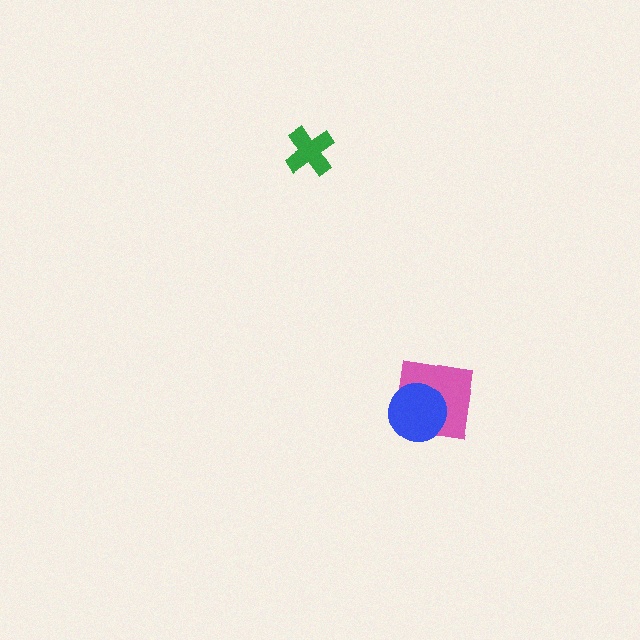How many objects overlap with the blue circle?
1 object overlaps with the blue circle.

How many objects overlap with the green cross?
0 objects overlap with the green cross.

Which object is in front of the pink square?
The blue circle is in front of the pink square.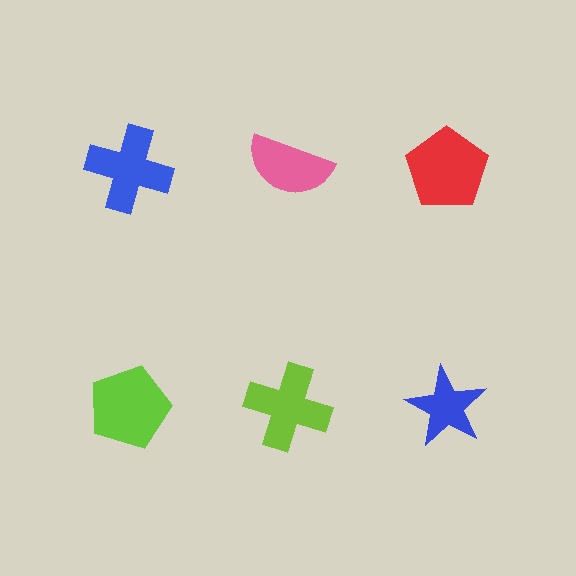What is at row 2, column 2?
A lime cross.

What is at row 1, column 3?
A red pentagon.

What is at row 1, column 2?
A pink semicircle.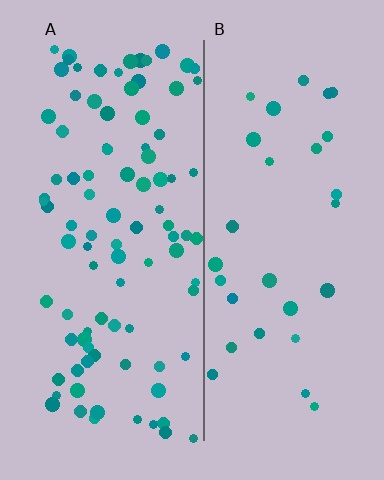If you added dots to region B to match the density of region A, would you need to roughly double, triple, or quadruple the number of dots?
Approximately triple.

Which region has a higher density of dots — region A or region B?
A (the left).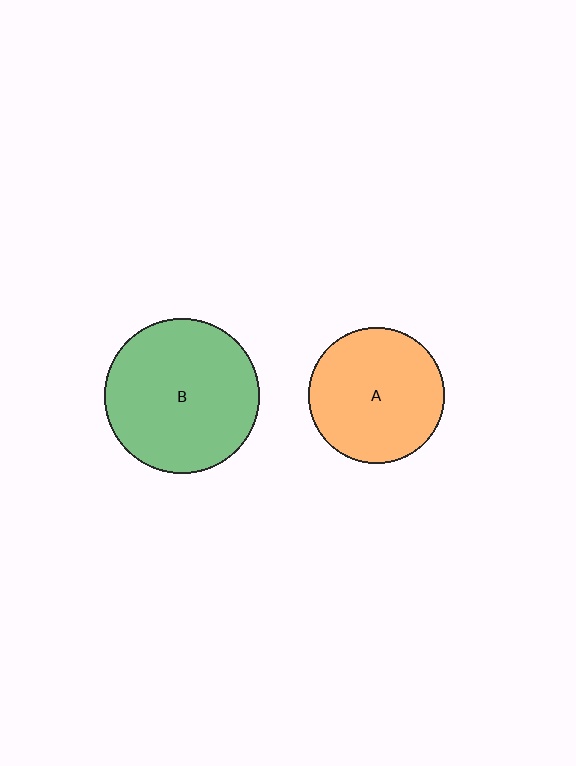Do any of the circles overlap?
No, none of the circles overlap.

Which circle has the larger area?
Circle B (green).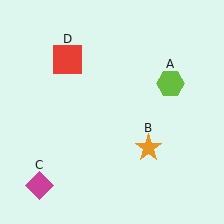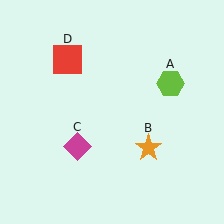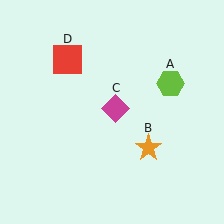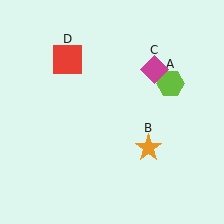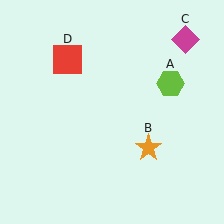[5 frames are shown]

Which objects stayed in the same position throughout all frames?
Lime hexagon (object A) and orange star (object B) and red square (object D) remained stationary.